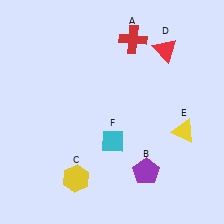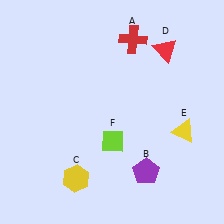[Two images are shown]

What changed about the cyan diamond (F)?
In Image 1, F is cyan. In Image 2, it changed to lime.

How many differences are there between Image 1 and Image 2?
There is 1 difference between the two images.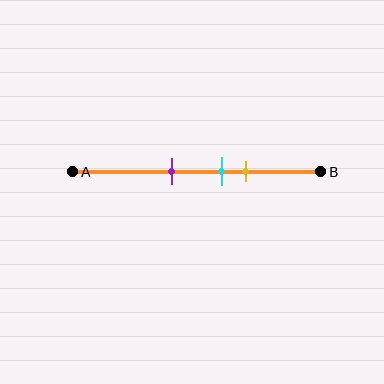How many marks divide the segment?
There are 3 marks dividing the segment.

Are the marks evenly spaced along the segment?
Yes, the marks are approximately evenly spaced.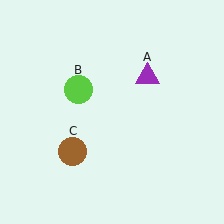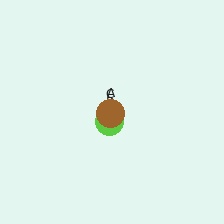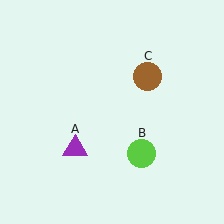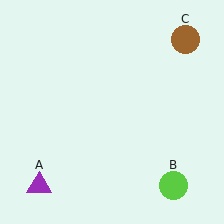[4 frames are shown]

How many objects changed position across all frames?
3 objects changed position: purple triangle (object A), lime circle (object B), brown circle (object C).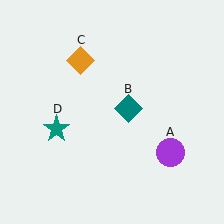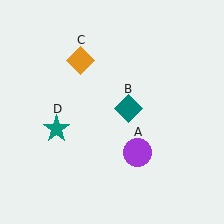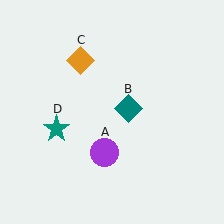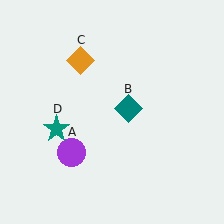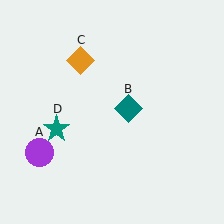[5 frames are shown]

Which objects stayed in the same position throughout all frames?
Teal diamond (object B) and orange diamond (object C) and teal star (object D) remained stationary.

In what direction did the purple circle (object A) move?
The purple circle (object A) moved left.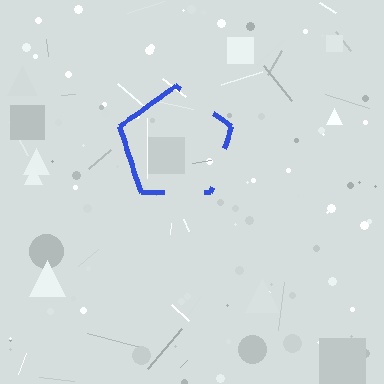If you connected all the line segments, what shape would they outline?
They would outline a pentagon.